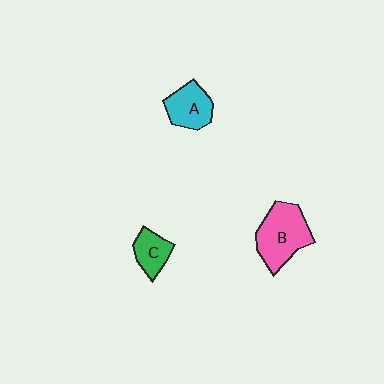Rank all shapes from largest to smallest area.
From largest to smallest: B (pink), A (cyan), C (green).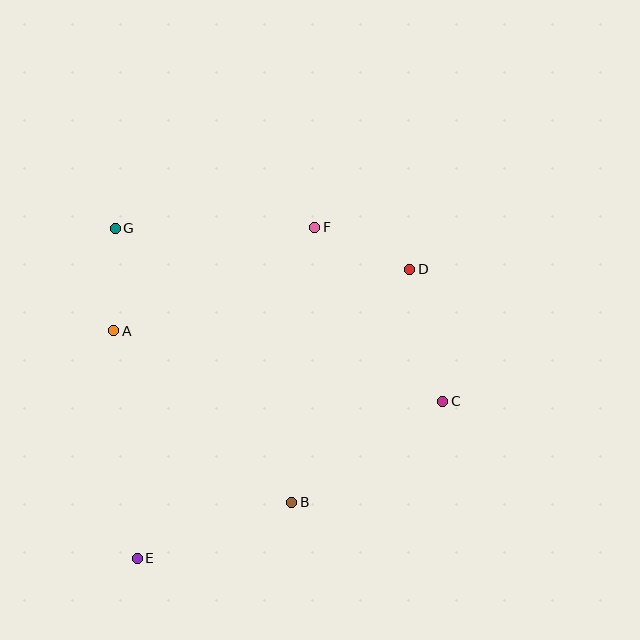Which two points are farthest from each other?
Points D and E are farthest from each other.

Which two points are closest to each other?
Points A and G are closest to each other.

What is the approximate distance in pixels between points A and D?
The distance between A and D is approximately 303 pixels.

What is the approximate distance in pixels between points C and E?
The distance between C and E is approximately 343 pixels.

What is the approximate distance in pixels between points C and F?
The distance between C and F is approximately 216 pixels.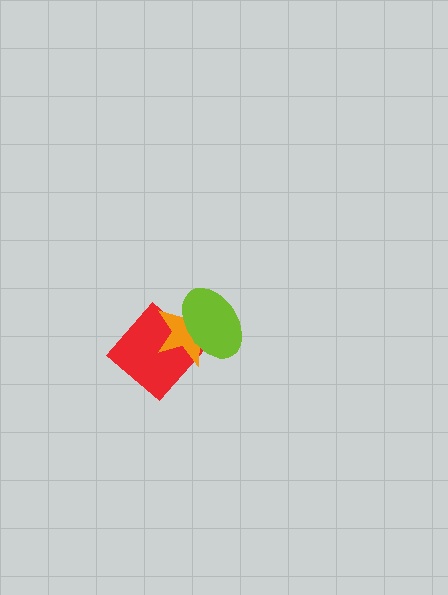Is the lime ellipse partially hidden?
No, no other shape covers it.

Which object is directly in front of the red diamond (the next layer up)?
The orange star is directly in front of the red diamond.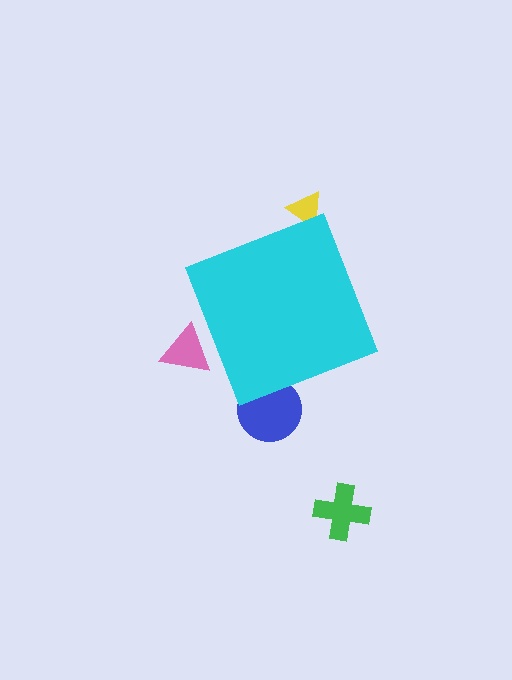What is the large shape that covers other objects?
A cyan diamond.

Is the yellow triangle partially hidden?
Yes, the yellow triangle is partially hidden behind the cyan diamond.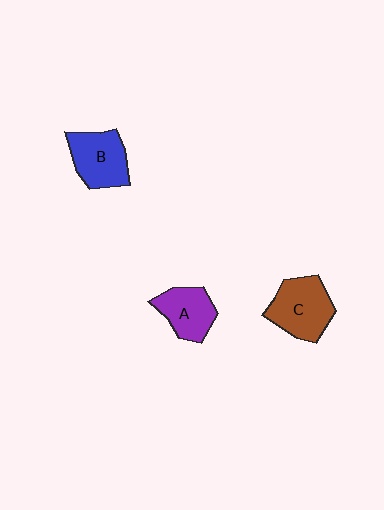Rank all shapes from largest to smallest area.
From largest to smallest: C (brown), B (blue), A (purple).